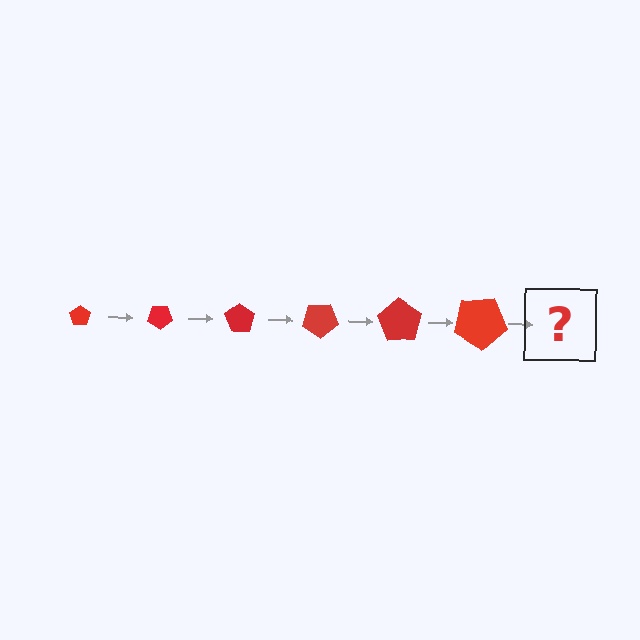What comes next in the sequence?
The next element should be a pentagon, larger than the previous one and rotated 210 degrees from the start.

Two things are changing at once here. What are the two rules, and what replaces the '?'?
The two rules are that the pentagon grows larger each step and it rotates 35 degrees each step. The '?' should be a pentagon, larger than the previous one and rotated 210 degrees from the start.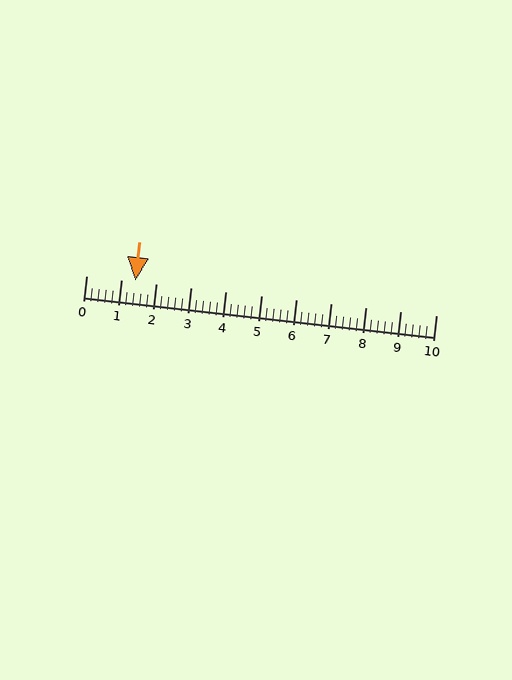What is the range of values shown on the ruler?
The ruler shows values from 0 to 10.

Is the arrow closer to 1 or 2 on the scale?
The arrow is closer to 1.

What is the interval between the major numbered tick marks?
The major tick marks are spaced 1 units apart.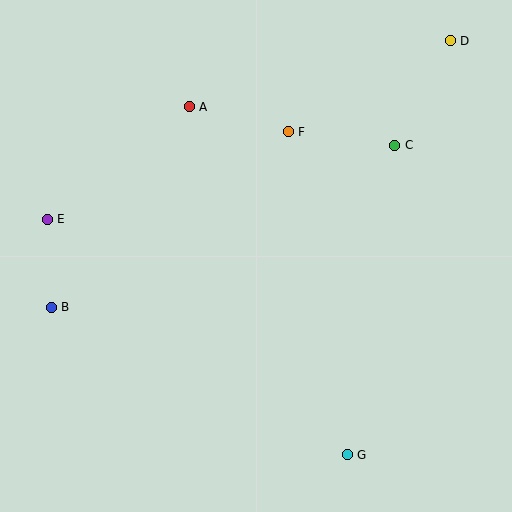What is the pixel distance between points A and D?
The distance between A and D is 269 pixels.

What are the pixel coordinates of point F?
Point F is at (288, 132).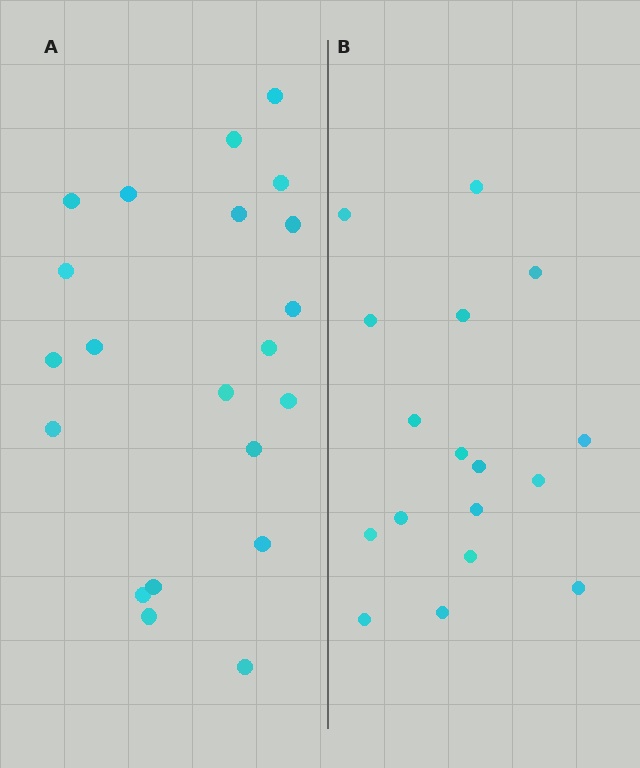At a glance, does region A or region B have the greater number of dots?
Region A (the left region) has more dots.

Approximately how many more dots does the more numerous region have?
Region A has about 4 more dots than region B.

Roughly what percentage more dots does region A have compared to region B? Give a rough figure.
About 25% more.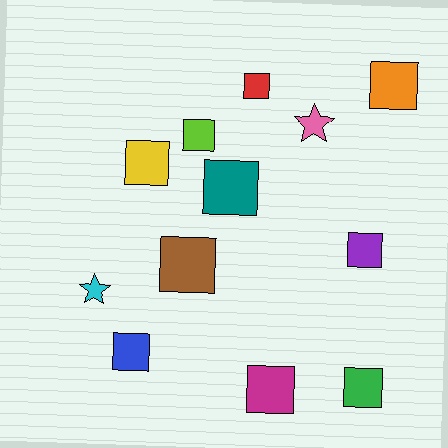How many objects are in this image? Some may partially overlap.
There are 12 objects.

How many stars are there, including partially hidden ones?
There are 2 stars.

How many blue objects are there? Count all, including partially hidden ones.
There is 1 blue object.